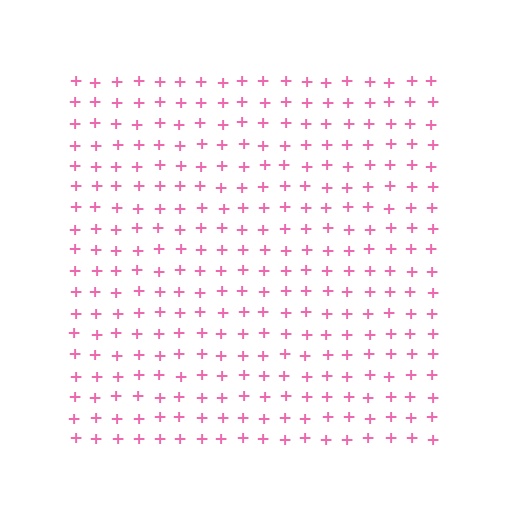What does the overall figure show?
The overall figure shows a square.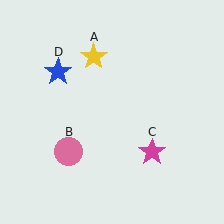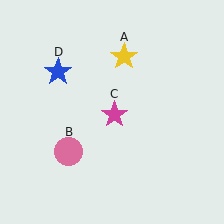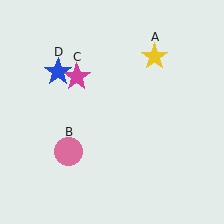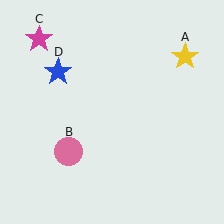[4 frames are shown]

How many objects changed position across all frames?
2 objects changed position: yellow star (object A), magenta star (object C).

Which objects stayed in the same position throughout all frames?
Pink circle (object B) and blue star (object D) remained stationary.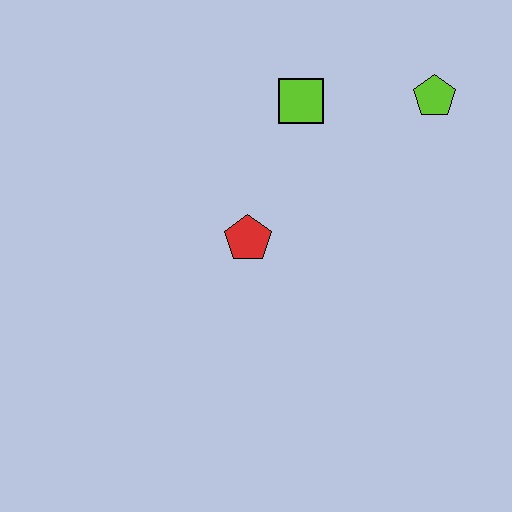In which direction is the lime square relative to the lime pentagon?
The lime square is to the left of the lime pentagon.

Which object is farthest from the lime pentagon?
The red pentagon is farthest from the lime pentagon.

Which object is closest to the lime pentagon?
The lime square is closest to the lime pentagon.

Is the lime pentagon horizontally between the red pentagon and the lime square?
No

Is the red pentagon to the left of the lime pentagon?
Yes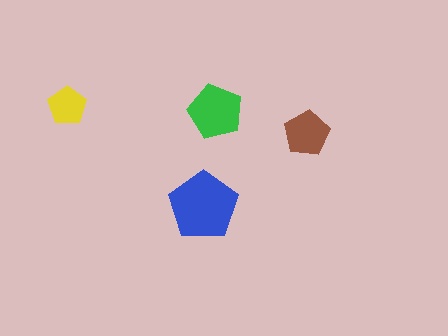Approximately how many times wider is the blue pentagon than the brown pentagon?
About 1.5 times wider.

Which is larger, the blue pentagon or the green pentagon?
The blue one.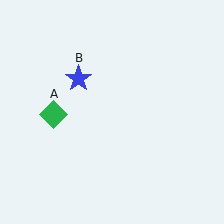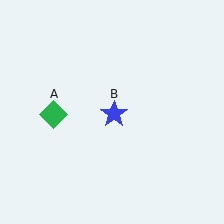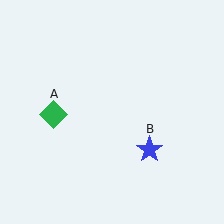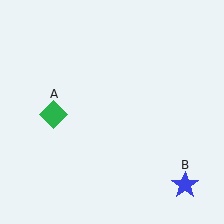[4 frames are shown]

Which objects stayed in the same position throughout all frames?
Green diamond (object A) remained stationary.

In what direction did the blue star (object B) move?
The blue star (object B) moved down and to the right.